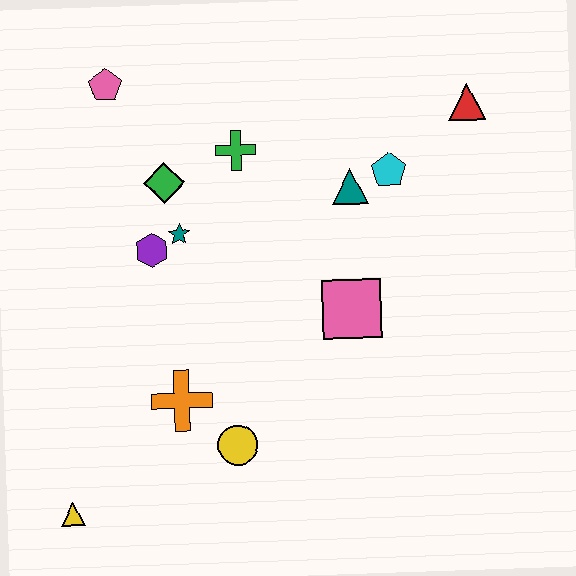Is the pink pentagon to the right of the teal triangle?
No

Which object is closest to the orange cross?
The yellow circle is closest to the orange cross.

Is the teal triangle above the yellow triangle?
Yes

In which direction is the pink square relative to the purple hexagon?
The pink square is to the right of the purple hexagon.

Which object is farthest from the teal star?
The red triangle is farthest from the teal star.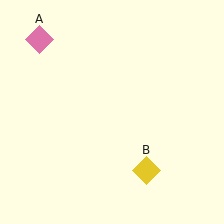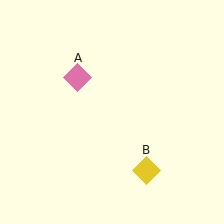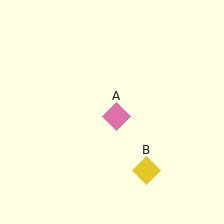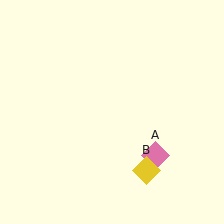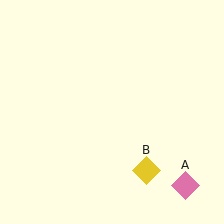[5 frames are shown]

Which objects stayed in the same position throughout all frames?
Yellow diamond (object B) remained stationary.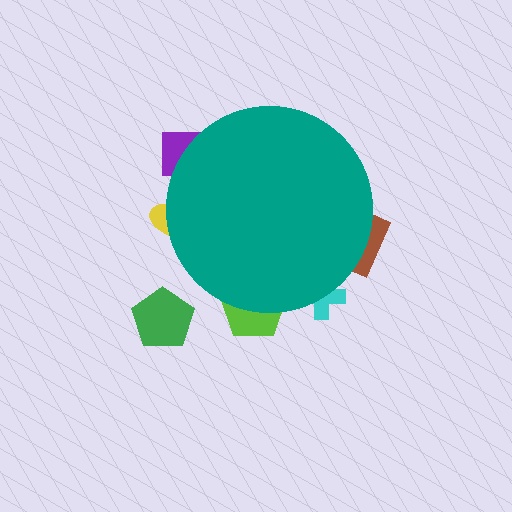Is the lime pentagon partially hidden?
Yes, the lime pentagon is partially hidden behind the teal circle.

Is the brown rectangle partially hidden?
Yes, the brown rectangle is partially hidden behind the teal circle.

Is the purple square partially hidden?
Yes, the purple square is partially hidden behind the teal circle.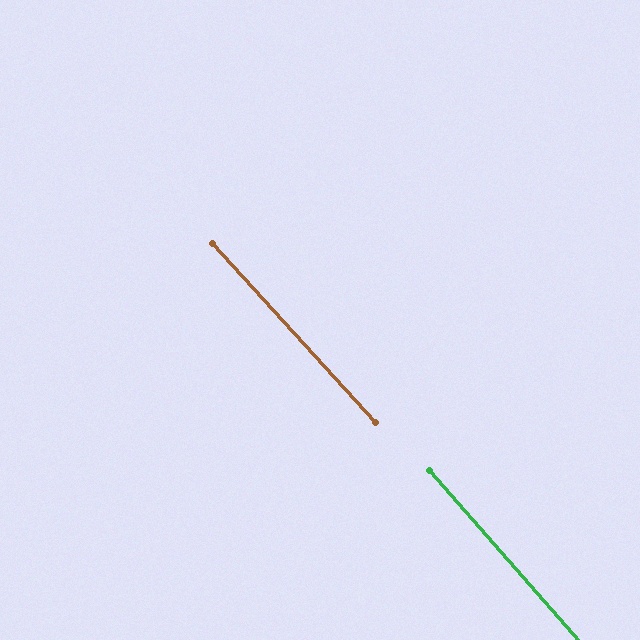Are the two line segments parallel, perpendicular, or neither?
Parallel — their directions differ by only 1.2°.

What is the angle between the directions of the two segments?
Approximately 1 degree.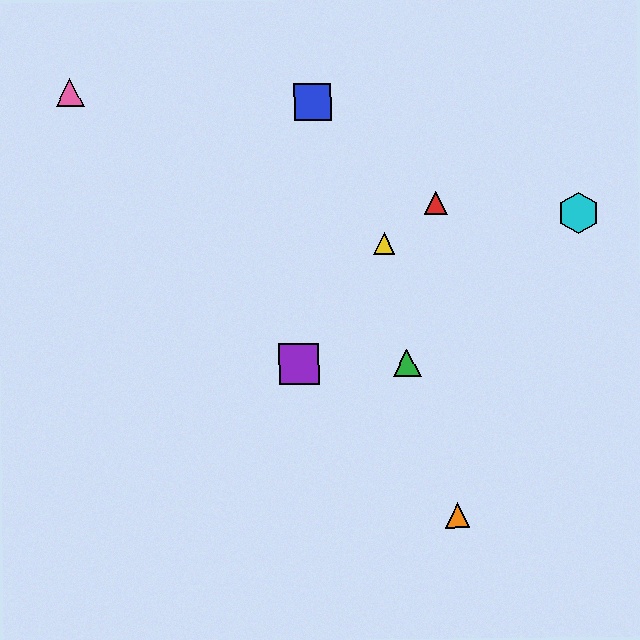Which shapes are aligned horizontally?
The green triangle, the purple square are aligned horizontally.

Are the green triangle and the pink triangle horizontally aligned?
No, the green triangle is at y≈363 and the pink triangle is at y≈92.